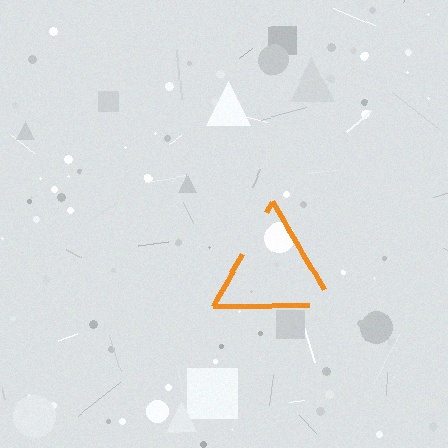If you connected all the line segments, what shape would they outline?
They would outline a triangle.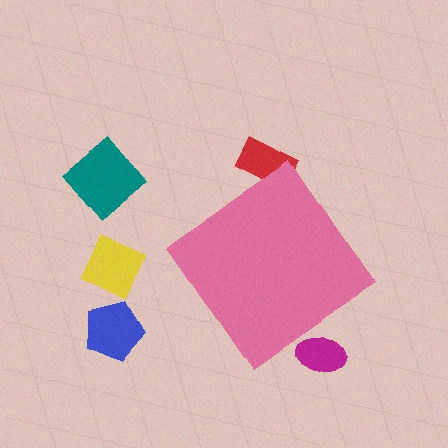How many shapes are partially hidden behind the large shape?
2 shapes are partially hidden.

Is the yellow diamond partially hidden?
No, the yellow diamond is fully visible.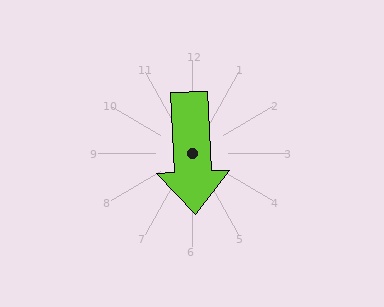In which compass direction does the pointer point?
South.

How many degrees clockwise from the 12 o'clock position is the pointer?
Approximately 177 degrees.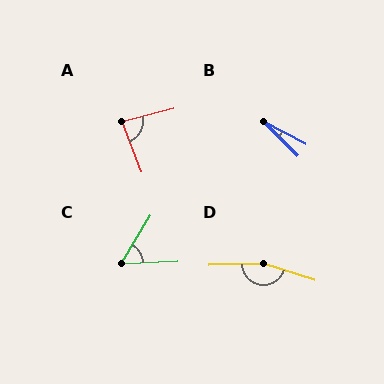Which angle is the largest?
D, at approximately 161 degrees.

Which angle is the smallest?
B, at approximately 17 degrees.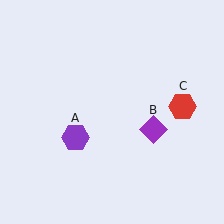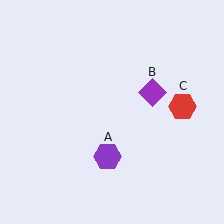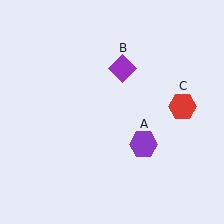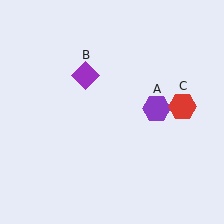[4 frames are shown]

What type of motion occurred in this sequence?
The purple hexagon (object A), purple diamond (object B) rotated counterclockwise around the center of the scene.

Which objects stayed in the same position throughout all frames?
Red hexagon (object C) remained stationary.